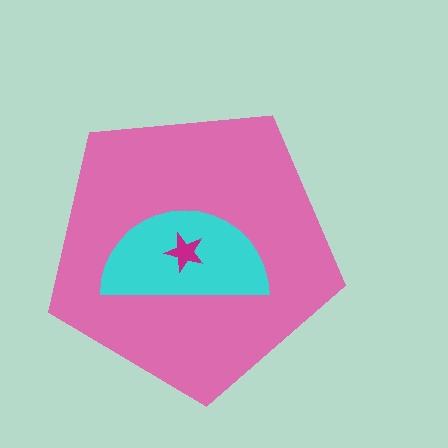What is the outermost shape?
The pink pentagon.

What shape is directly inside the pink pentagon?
The cyan semicircle.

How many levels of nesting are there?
3.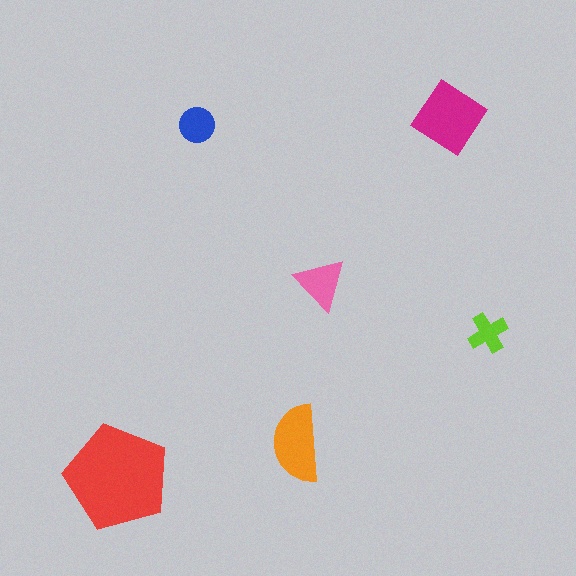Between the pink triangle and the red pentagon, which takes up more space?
The red pentagon.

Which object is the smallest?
The lime cross.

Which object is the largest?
The red pentagon.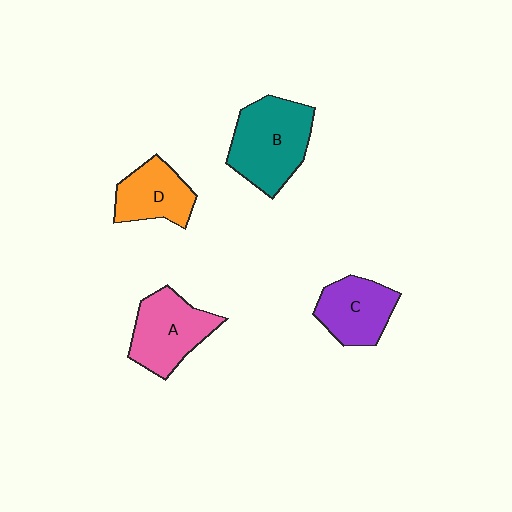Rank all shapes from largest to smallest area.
From largest to smallest: B (teal), A (pink), C (purple), D (orange).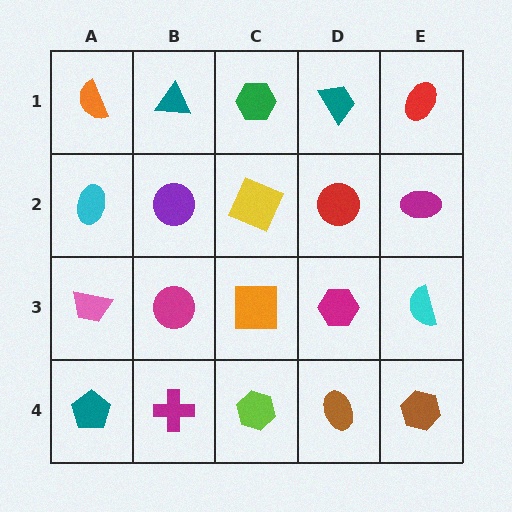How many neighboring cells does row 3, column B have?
4.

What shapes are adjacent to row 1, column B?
A purple circle (row 2, column B), an orange semicircle (row 1, column A), a green hexagon (row 1, column C).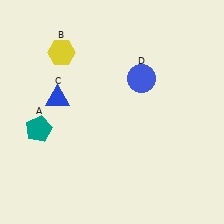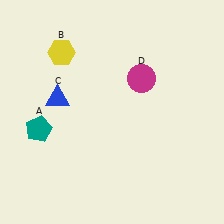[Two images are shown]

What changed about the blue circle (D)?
In Image 1, D is blue. In Image 2, it changed to magenta.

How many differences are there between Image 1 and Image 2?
There is 1 difference between the two images.